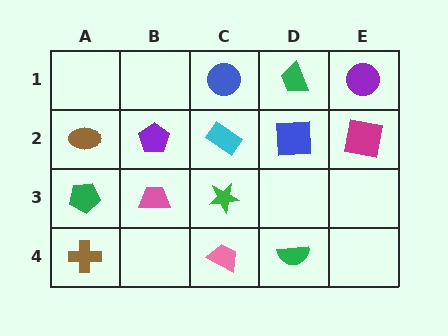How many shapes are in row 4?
3 shapes.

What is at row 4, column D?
A green semicircle.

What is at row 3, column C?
A green star.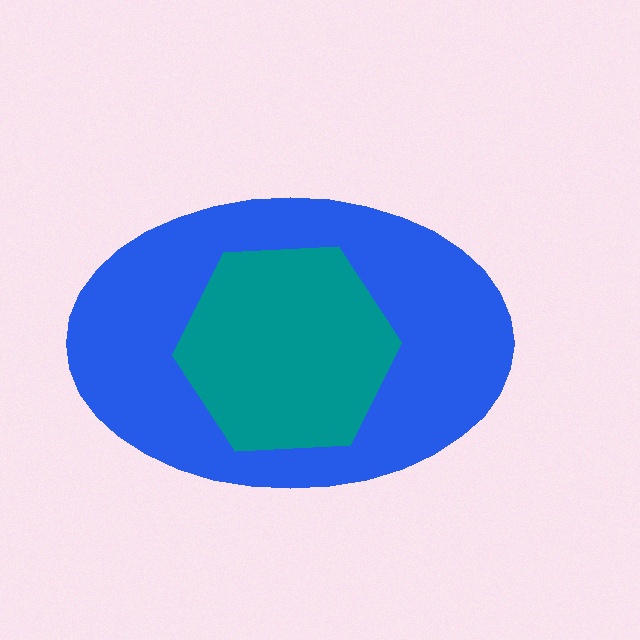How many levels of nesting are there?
2.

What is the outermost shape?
The blue ellipse.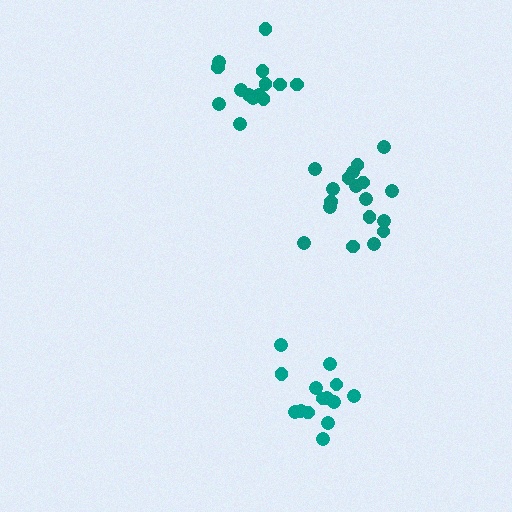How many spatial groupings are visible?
There are 3 spatial groupings.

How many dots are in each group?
Group 1: 14 dots, Group 2: 14 dots, Group 3: 18 dots (46 total).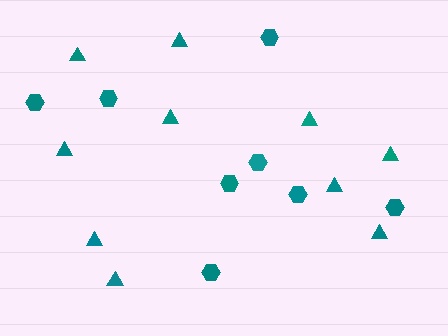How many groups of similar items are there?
There are 2 groups: one group of triangles (10) and one group of hexagons (8).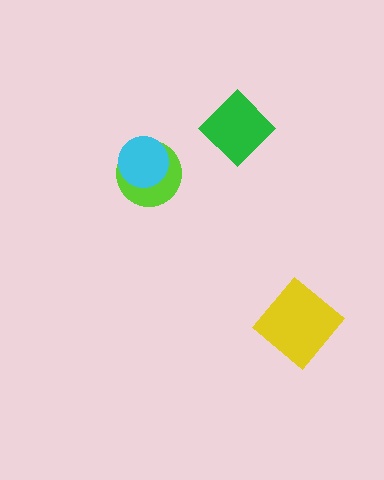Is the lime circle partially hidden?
Yes, it is partially covered by another shape.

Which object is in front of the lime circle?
The cyan circle is in front of the lime circle.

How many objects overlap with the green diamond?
0 objects overlap with the green diamond.